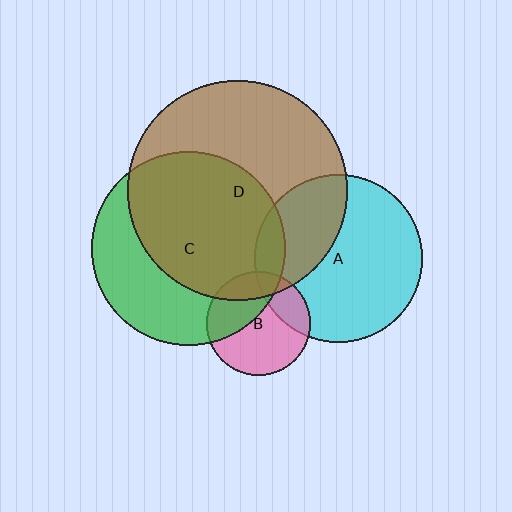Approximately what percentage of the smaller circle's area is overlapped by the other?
Approximately 20%.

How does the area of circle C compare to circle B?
Approximately 3.5 times.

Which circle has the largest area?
Circle D (brown).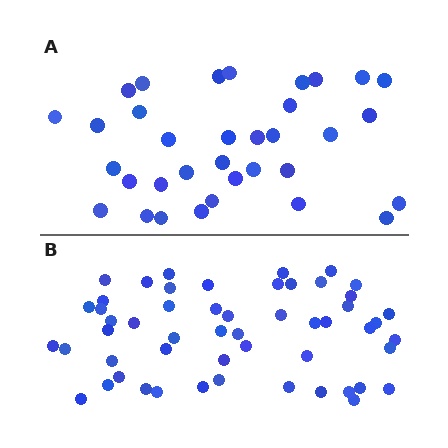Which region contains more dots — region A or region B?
Region B (the bottom region) has more dots.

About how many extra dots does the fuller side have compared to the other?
Region B has approximately 20 more dots than region A.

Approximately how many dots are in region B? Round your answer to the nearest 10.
About 50 dots. (The exact count is 53, which rounds to 50.)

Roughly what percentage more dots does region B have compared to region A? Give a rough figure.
About 55% more.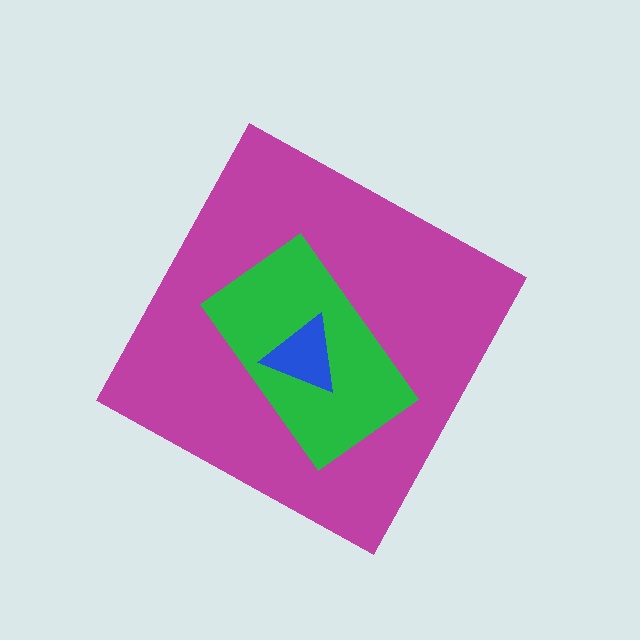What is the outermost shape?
The magenta diamond.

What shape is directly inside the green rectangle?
The blue triangle.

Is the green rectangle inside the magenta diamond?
Yes.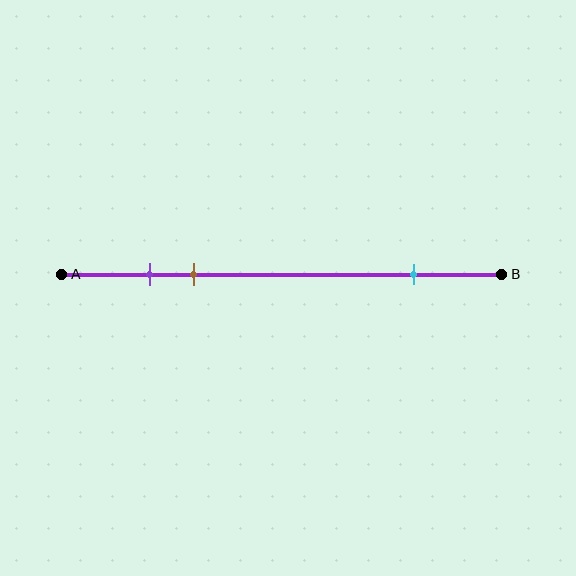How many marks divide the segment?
There are 3 marks dividing the segment.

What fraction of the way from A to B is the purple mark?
The purple mark is approximately 20% (0.2) of the way from A to B.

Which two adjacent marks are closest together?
The purple and brown marks are the closest adjacent pair.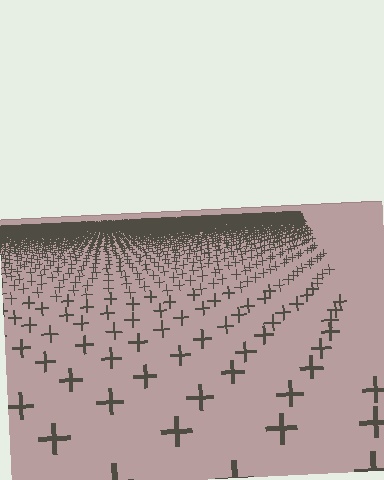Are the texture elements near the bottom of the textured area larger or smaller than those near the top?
Larger. Near the bottom, elements are closer to the viewer and appear at a bigger on-screen size.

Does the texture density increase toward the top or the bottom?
Density increases toward the top.